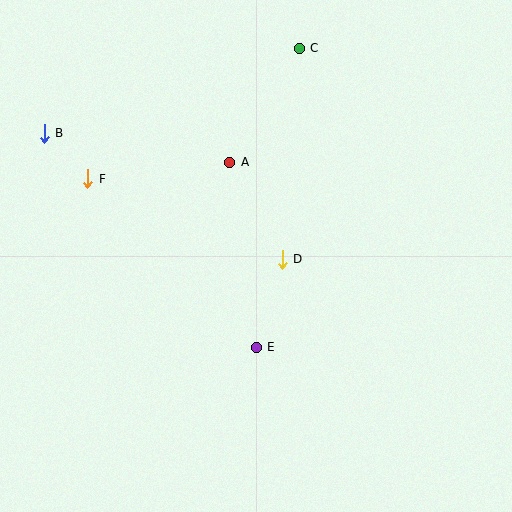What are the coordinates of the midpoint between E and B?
The midpoint between E and B is at (150, 240).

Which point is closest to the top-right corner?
Point C is closest to the top-right corner.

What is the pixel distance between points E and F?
The distance between E and F is 238 pixels.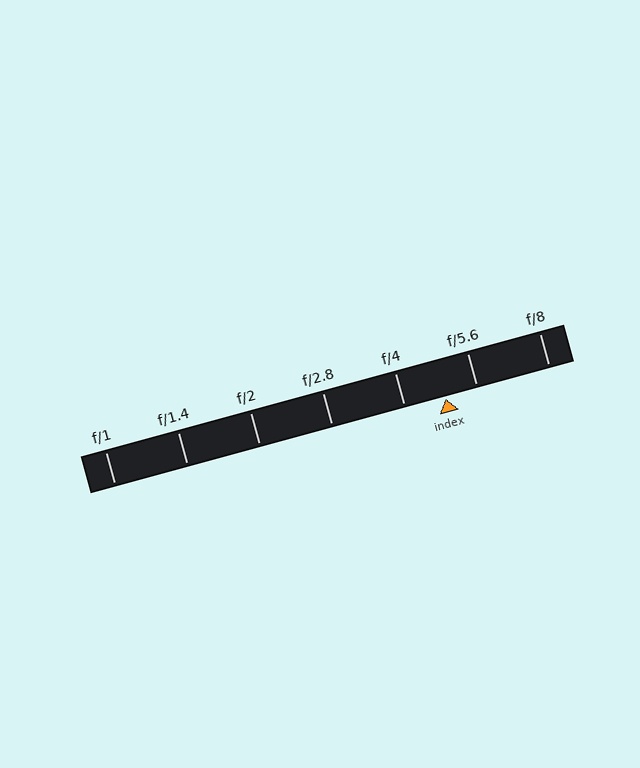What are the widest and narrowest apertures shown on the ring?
The widest aperture shown is f/1 and the narrowest is f/8.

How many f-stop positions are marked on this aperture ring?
There are 7 f-stop positions marked.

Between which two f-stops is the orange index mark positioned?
The index mark is between f/4 and f/5.6.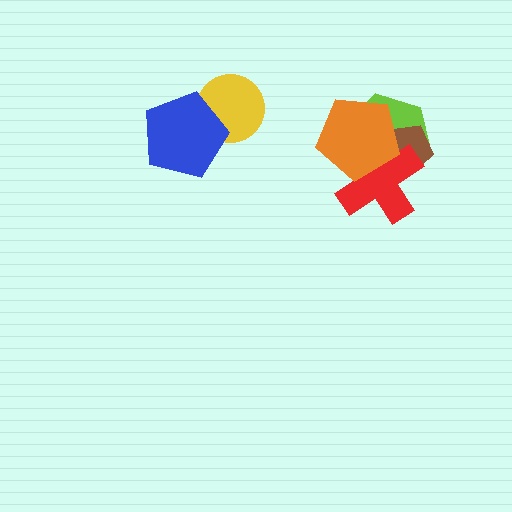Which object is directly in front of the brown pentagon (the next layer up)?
The red cross is directly in front of the brown pentagon.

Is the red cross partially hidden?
Yes, it is partially covered by another shape.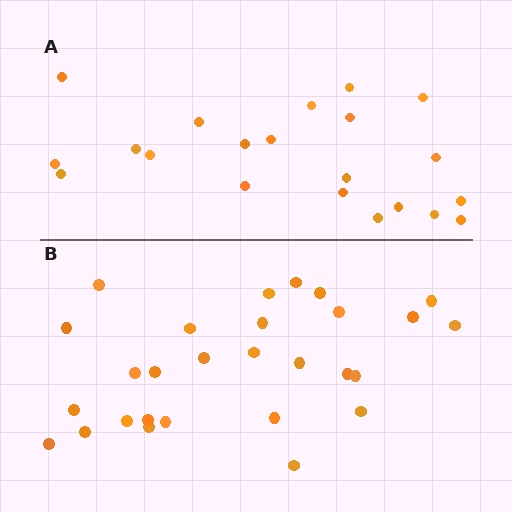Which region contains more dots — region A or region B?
Region B (the bottom region) has more dots.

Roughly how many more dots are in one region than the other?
Region B has roughly 8 or so more dots than region A.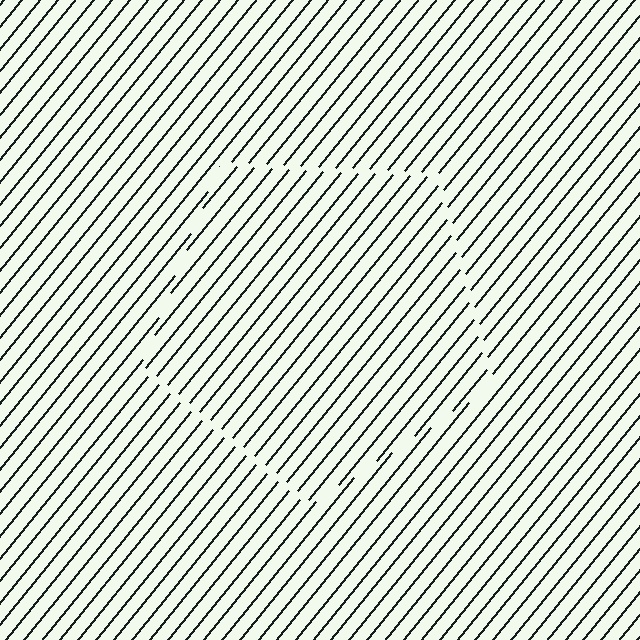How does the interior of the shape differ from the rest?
The interior of the shape contains the same grating, shifted by half a period — the contour is defined by the phase discontinuity where line-ends from the inner and outer gratings abut.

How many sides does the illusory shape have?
5 sides — the line-ends trace a pentagon.